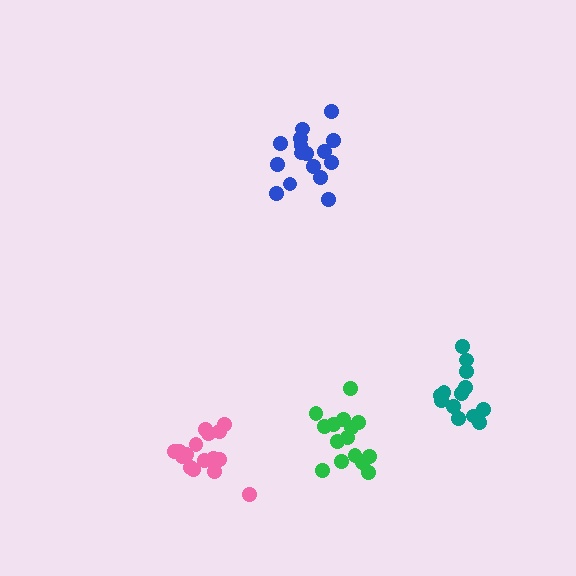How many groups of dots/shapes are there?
There are 4 groups.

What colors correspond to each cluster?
The clusters are colored: teal, green, blue, pink.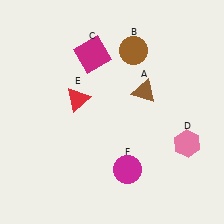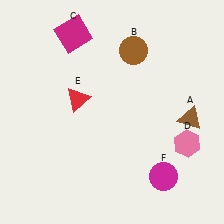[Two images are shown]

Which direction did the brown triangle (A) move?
The brown triangle (A) moved right.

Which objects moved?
The objects that moved are: the brown triangle (A), the magenta square (C), the magenta circle (F).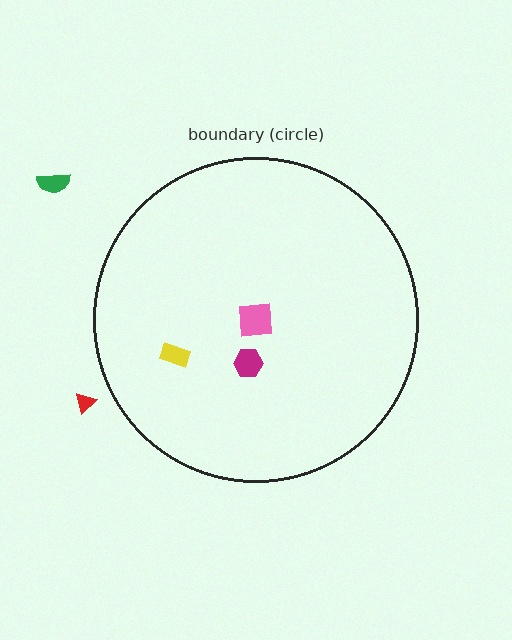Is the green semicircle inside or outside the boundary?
Outside.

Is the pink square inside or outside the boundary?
Inside.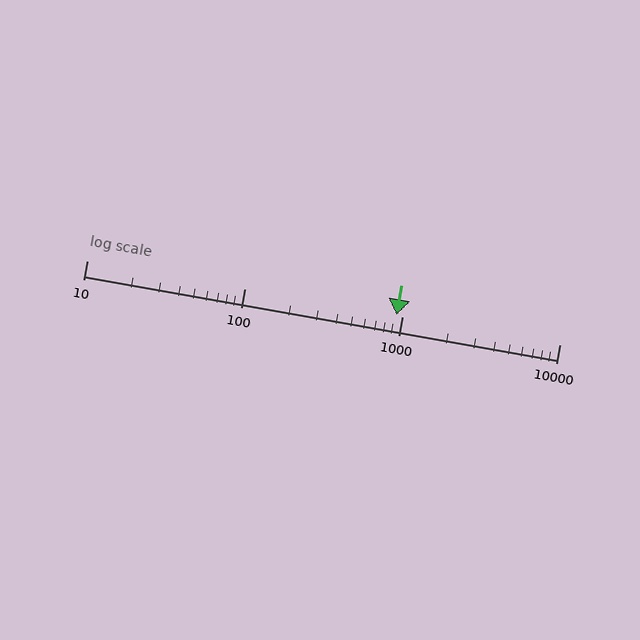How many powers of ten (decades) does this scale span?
The scale spans 3 decades, from 10 to 10000.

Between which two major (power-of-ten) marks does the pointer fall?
The pointer is between 100 and 1000.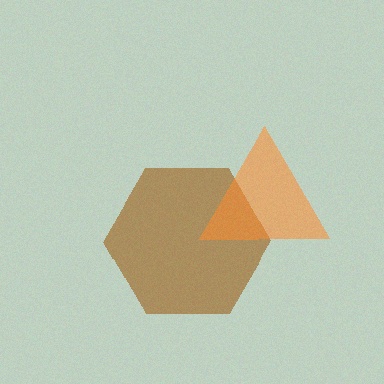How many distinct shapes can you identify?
There are 2 distinct shapes: a brown hexagon, an orange triangle.